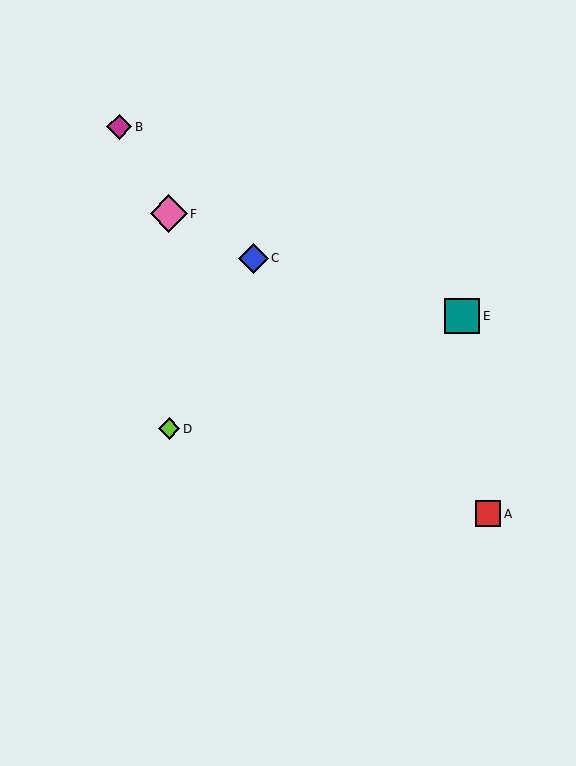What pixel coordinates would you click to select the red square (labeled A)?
Click at (488, 514) to select the red square A.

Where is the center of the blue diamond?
The center of the blue diamond is at (253, 258).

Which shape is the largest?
The pink diamond (labeled F) is the largest.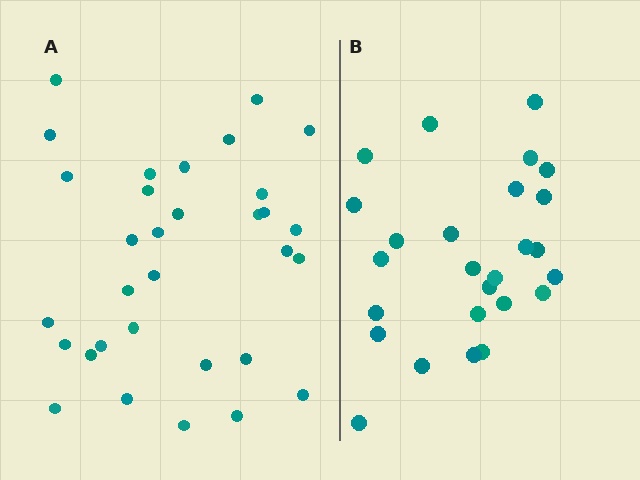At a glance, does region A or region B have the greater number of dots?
Region A (the left region) has more dots.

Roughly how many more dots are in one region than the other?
Region A has about 6 more dots than region B.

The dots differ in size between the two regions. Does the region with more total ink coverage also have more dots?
No. Region B has more total ink coverage because its dots are larger, but region A actually contains more individual dots. Total area can be misleading — the number of items is what matters here.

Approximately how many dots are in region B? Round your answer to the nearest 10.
About 30 dots. (The exact count is 26, which rounds to 30.)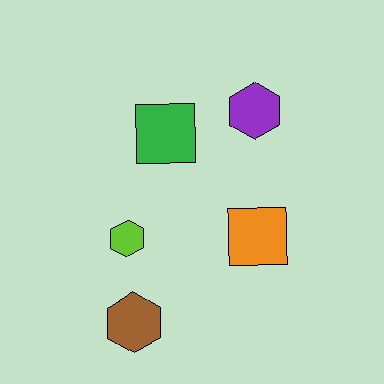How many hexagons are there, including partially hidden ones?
There are 3 hexagons.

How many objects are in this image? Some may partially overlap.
There are 5 objects.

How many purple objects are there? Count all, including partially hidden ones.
There is 1 purple object.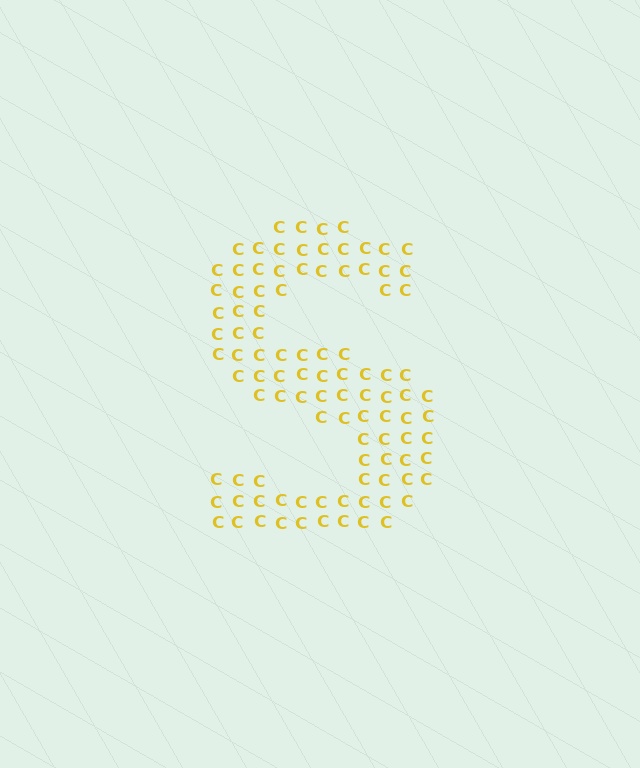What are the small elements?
The small elements are letter C's.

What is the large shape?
The large shape is the letter S.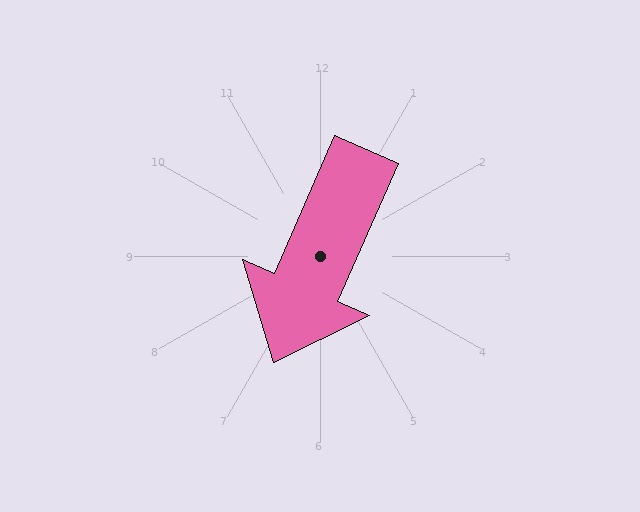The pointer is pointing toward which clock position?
Roughly 7 o'clock.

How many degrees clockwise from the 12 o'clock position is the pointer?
Approximately 204 degrees.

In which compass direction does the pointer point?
Southwest.